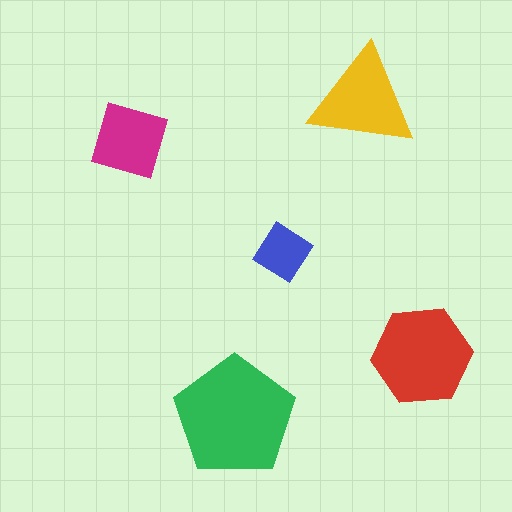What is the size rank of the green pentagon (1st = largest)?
1st.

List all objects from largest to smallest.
The green pentagon, the red hexagon, the yellow triangle, the magenta diamond, the blue diamond.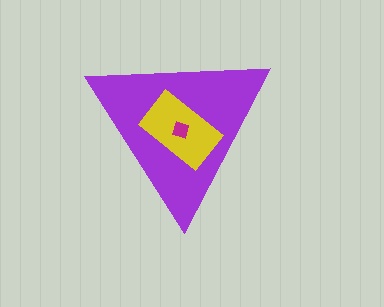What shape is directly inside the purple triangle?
The yellow rectangle.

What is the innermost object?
The magenta diamond.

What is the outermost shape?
The purple triangle.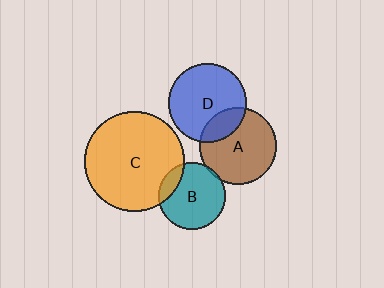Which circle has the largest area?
Circle C (orange).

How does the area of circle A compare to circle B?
Approximately 1.3 times.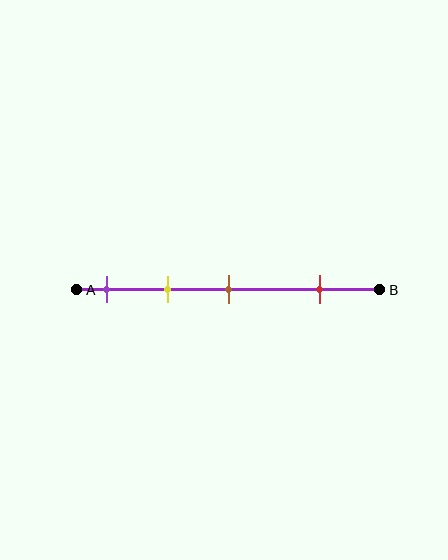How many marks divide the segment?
There are 4 marks dividing the segment.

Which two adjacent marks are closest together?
The purple and yellow marks are the closest adjacent pair.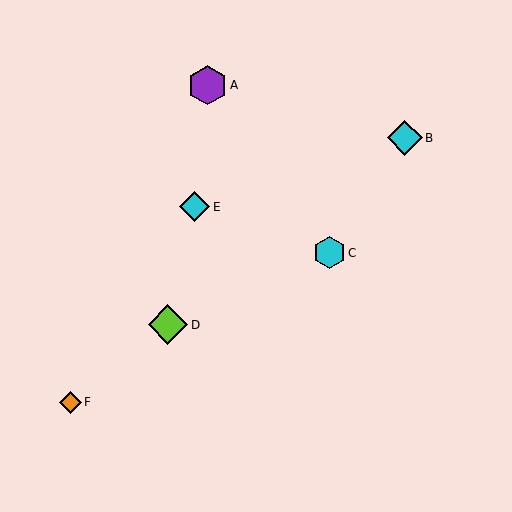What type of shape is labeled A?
Shape A is a purple hexagon.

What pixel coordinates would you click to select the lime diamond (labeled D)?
Click at (168, 325) to select the lime diamond D.